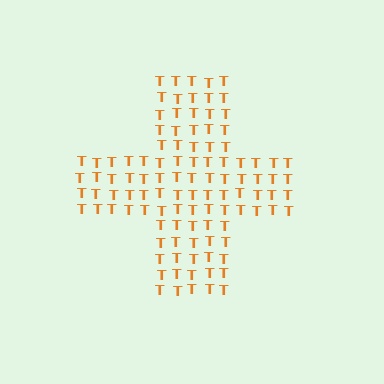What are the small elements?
The small elements are letter T's.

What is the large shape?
The large shape is a cross.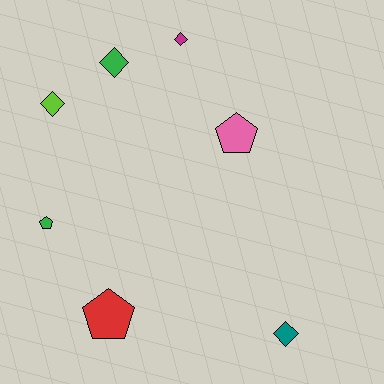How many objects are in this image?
There are 7 objects.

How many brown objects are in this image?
There are no brown objects.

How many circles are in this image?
There are no circles.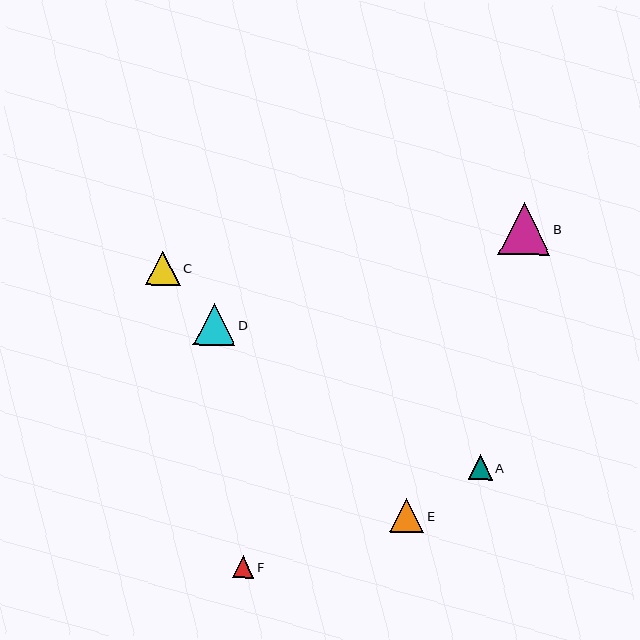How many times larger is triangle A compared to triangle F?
Triangle A is approximately 1.1 times the size of triangle F.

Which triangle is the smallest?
Triangle F is the smallest with a size of approximately 21 pixels.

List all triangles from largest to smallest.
From largest to smallest: B, D, C, E, A, F.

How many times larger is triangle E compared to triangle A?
Triangle E is approximately 1.4 times the size of triangle A.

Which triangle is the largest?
Triangle B is the largest with a size of approximately 51 pixels.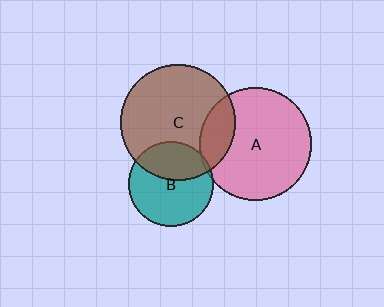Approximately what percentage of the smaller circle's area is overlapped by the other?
Approximately 20%.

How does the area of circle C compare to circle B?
Approximately 1.8 times.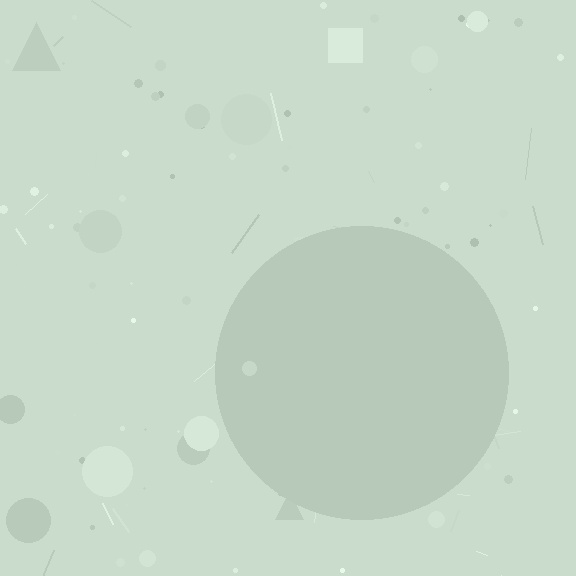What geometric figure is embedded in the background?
A circle is embedded in the background.